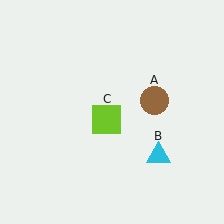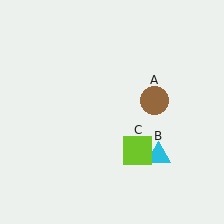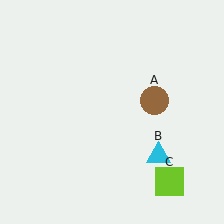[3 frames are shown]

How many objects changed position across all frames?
1 object changed position: lime square (object C).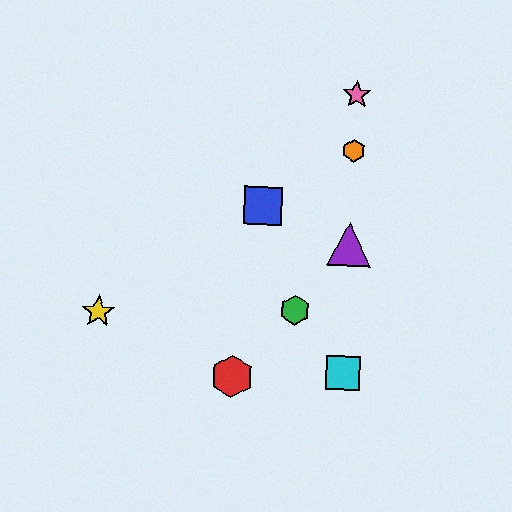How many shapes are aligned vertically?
4 shapes (the purple triangle, the orange hexagon, the cyan square, the pink star) are aligned vertically.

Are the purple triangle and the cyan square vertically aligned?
Yes, both are at x≈349.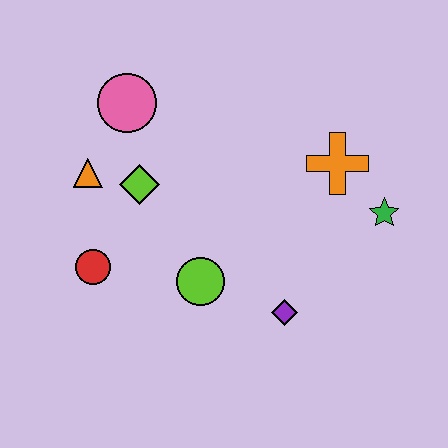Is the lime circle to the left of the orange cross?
Yes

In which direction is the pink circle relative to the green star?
The pink circle is to the left of the green star.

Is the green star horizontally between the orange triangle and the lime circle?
No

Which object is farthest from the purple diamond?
The pink circle is farthest from the purple diamond.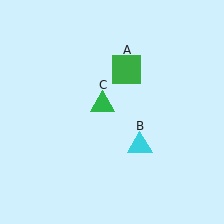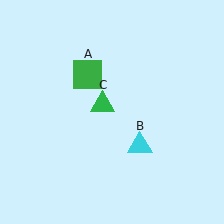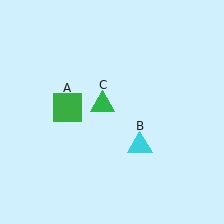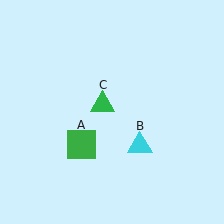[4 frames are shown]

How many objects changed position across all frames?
1 object changed position: green square (object A).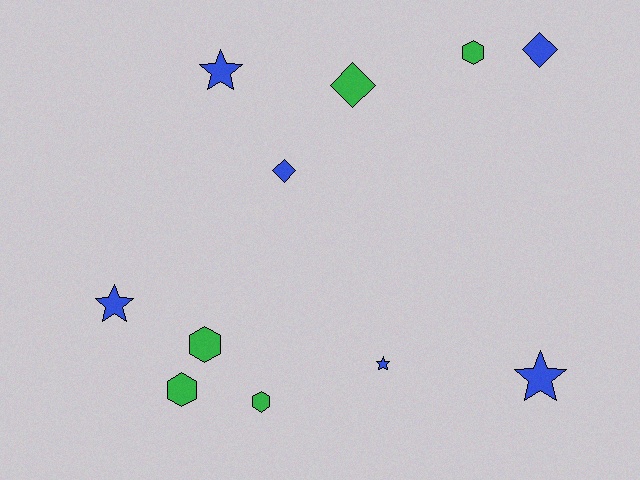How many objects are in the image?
There are 11 objects.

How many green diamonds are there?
There is 1 green diamond.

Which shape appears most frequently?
Star, with 4 objects.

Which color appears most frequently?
Blue, with 6 objects.